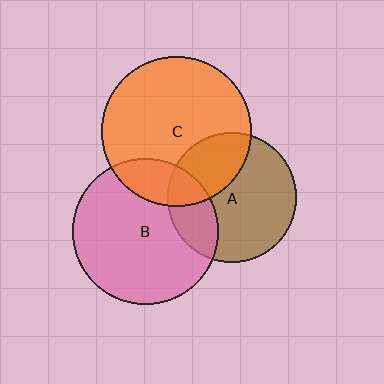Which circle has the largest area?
Circle C (orange).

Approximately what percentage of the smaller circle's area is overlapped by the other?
Approximately 25%.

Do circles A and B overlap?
Yes.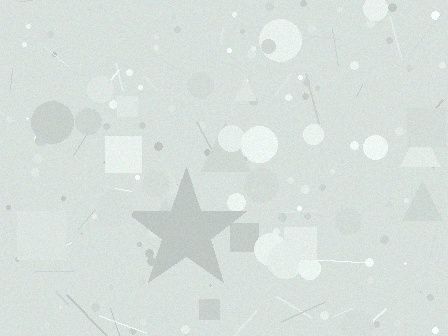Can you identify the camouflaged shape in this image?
The camouflaged shape is a star.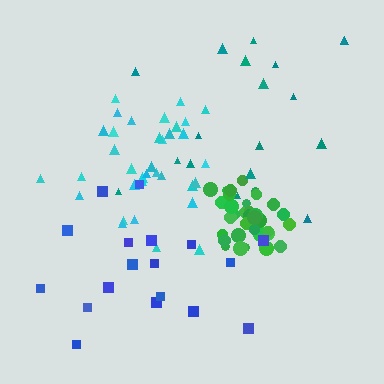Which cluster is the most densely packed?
Green.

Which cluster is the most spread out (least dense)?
Teal.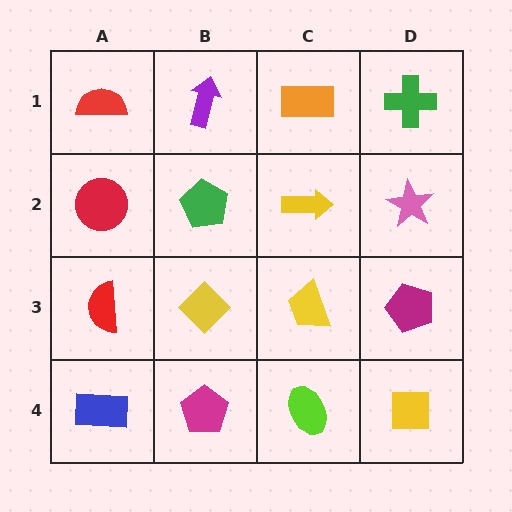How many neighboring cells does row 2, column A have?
3.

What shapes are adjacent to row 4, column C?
A yellow trapezoid (row 3, column C), a magenta pentagon (row 4, column B), a yellow square (row 4, column D).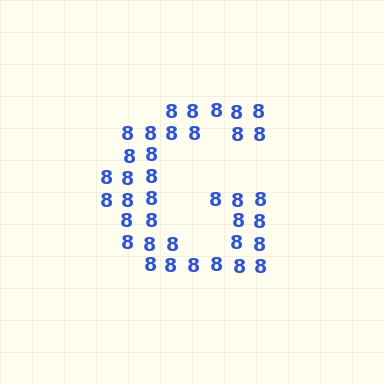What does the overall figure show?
The overall figure shows the letter G.